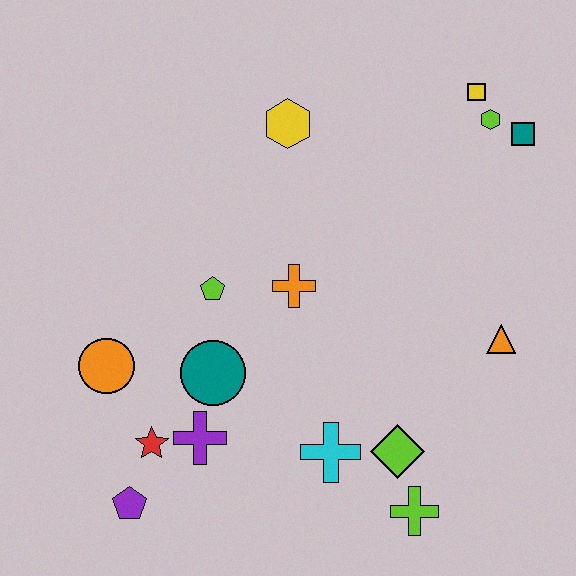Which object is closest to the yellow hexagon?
The orange cross is closest to the yellow hexagon.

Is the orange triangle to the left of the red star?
No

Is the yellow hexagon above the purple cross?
Yes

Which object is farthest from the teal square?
The purple pentagon is farthest from the teal square.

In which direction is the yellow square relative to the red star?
The yellow square is above the red star.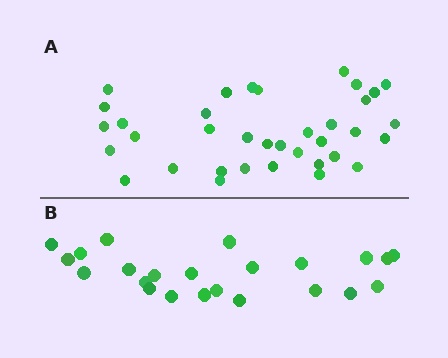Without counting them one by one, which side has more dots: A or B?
Region A (the top region) has more dots.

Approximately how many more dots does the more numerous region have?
Region A has approximately 15 more dots than region B.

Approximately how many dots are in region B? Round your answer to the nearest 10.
About 20 dots. (The exact count is 23, which rounds to 20.)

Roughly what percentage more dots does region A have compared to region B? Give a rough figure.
About 55% more.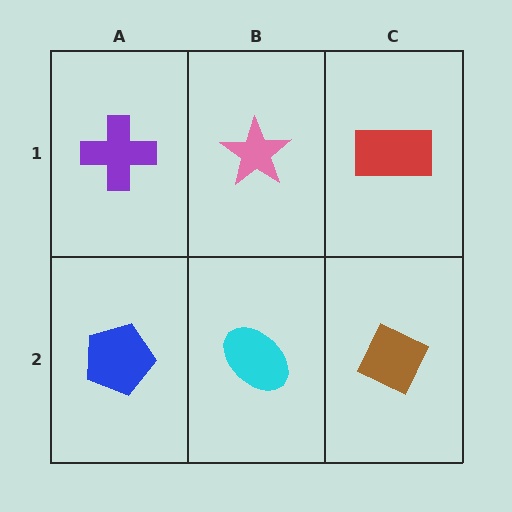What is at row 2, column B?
A cyan ellipse.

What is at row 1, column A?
A purple cross.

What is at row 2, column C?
A brown diamond.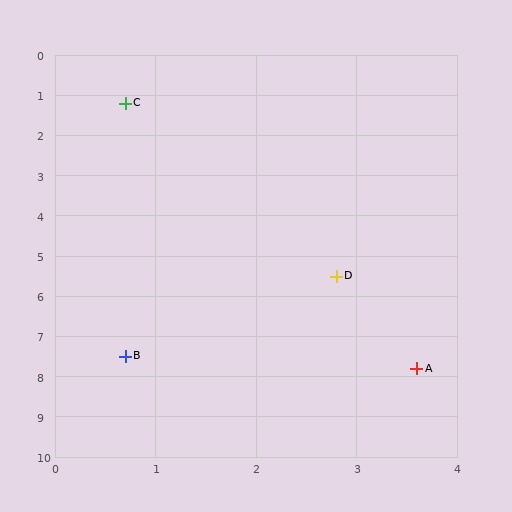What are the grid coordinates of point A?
Point A is at approximately (3.6, 7.8).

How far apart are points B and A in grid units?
Points B and A are about 2.9 grid units apart.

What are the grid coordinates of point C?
Point C is at approximately (0.7, 1.2).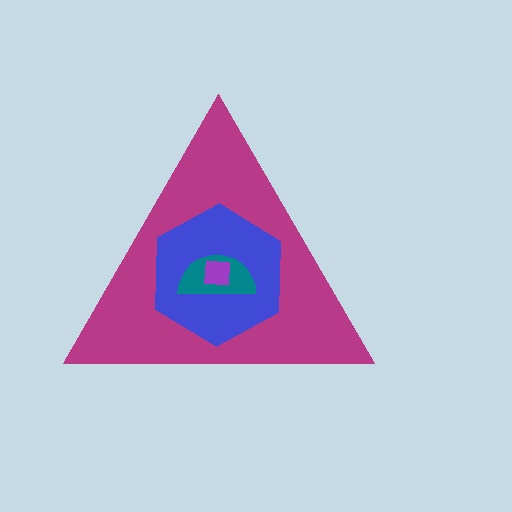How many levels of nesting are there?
4.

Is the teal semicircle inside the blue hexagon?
Yes.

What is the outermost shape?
The magenta triangle.